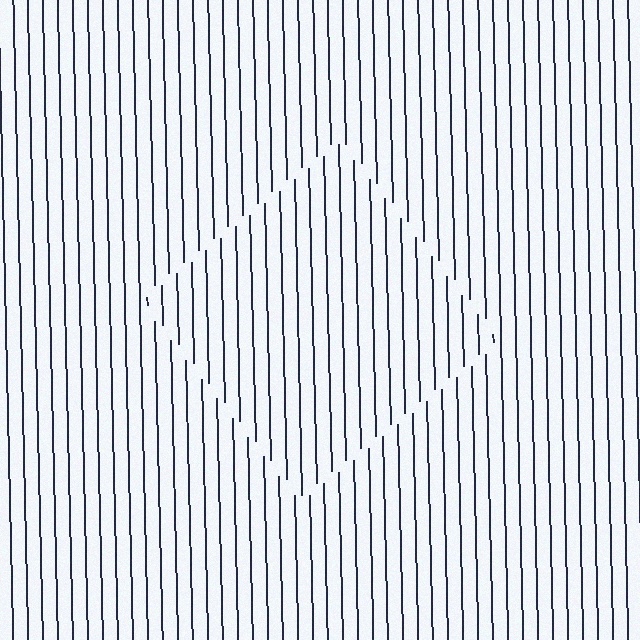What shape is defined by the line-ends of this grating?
An illusory square. The interior of the shape contains the same grating, shifted by half a period — the contour is defined by the phase discontinuity where line-ends from the inner and outer gratings abut.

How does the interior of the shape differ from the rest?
The interior of the shape contains the same grating, shifted by half a period — the contour is defined by the phase discontinuity where line-ends from the inner and outer gratings abut.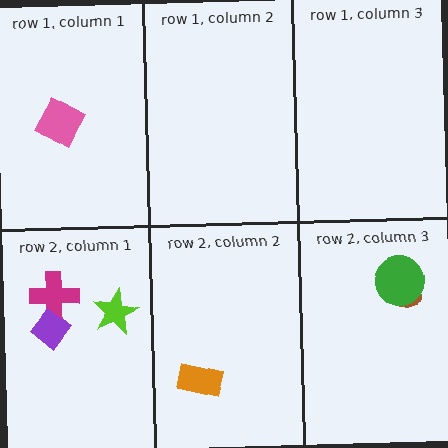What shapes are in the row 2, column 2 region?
The orange rectangle.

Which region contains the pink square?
The row 1, column 1 region.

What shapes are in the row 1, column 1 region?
The pink square.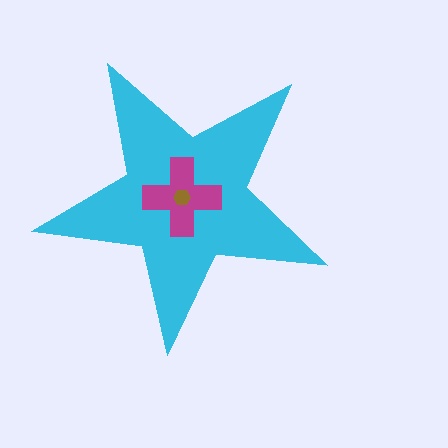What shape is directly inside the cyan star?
The magenta cross.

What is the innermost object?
The brown hexagon.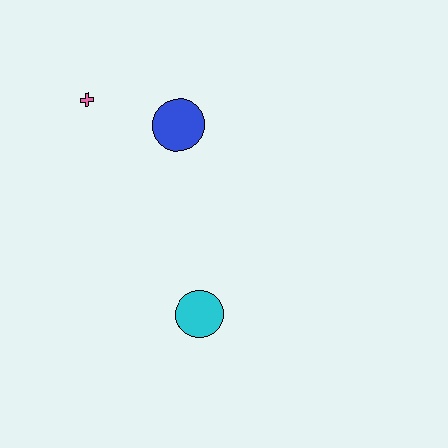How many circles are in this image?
There are 2 circles.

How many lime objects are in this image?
There are no lime objects.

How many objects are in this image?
There are 3 objects.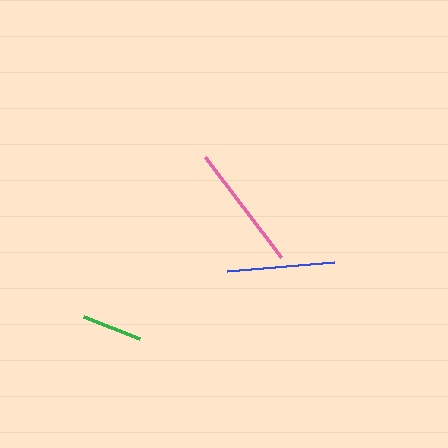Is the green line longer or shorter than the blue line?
The blue line is longer than the green line.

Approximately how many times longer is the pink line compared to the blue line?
The pink line is approximately 1.2 times the length of the blue line.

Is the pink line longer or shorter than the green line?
The pink line is longer than the green line.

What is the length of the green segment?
The green segment is approximately 60 pixels long.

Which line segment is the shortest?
The green line is the shortest at approximately 60 pixels.